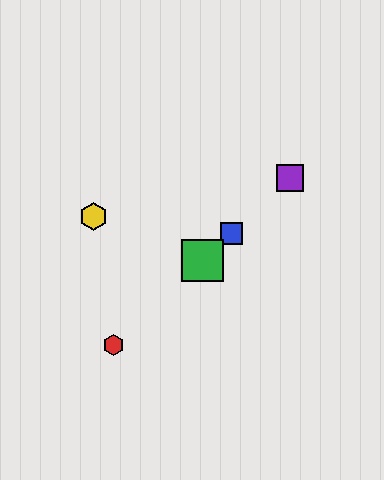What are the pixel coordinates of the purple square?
The purple square is at (290, 178).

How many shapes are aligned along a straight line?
4 shapes (the red hexagon, the blue square, the green square, the purple square) are aligned along a straight line.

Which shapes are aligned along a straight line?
The red hexagon, the blue square, the green square, the purple square are aligned along a straight line.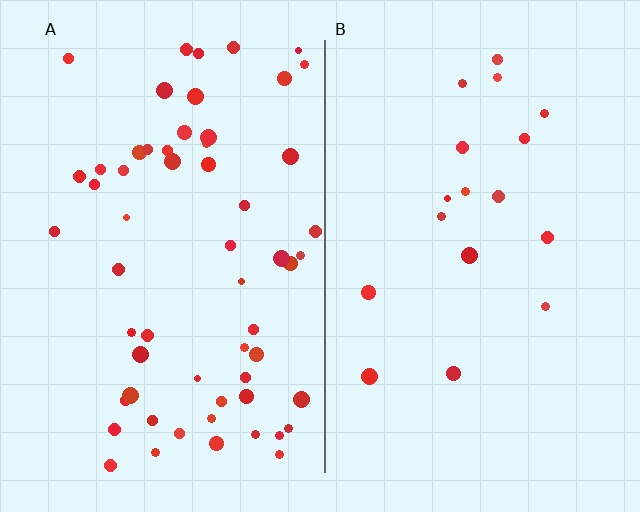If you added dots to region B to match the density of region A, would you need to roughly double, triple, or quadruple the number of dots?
Approximately triple.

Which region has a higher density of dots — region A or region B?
A (the left).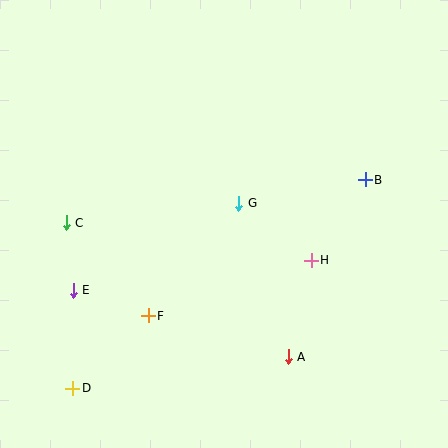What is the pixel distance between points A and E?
The distance between A and E is 225 pixels.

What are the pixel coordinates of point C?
Point C is at (66, 223).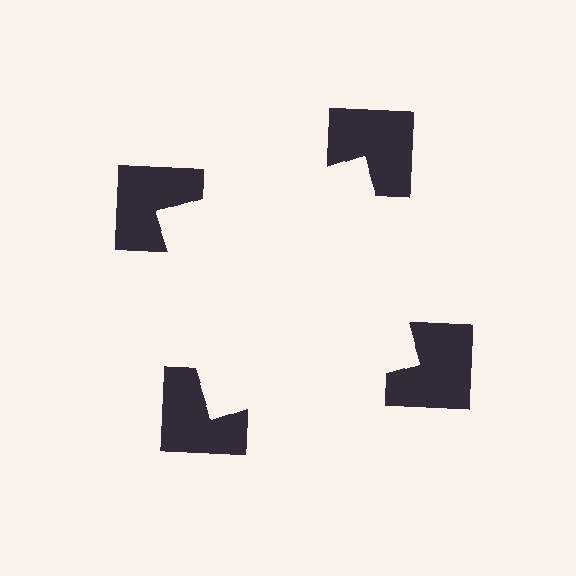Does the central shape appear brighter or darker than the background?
It typically appears slightly brighter than the background, even though no actual brightness change is drawn.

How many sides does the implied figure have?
4 sides.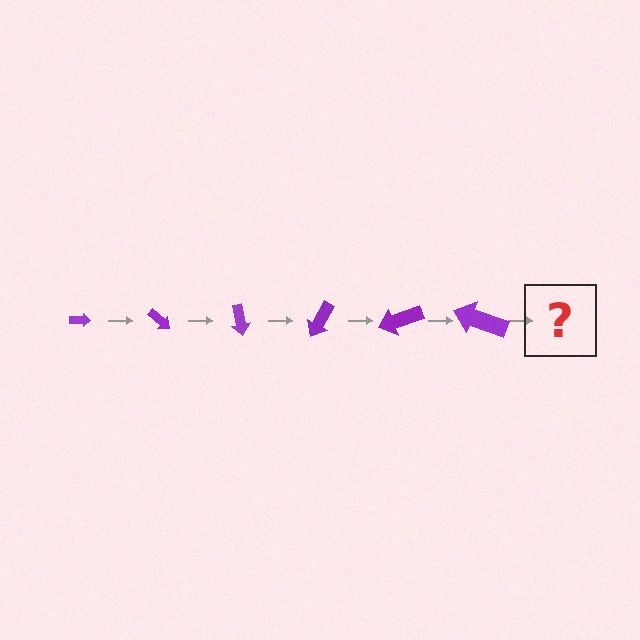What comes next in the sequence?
The next element should be an arrow, larger than the previous one and rotated 240 degrees from the start.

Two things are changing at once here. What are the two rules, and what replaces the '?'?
The two rules are that the arrow grows larger each step and it rotates 40 degrees each step. The '?' should be an arrow, larger than the previous one and rotated 240 degrees from the start.